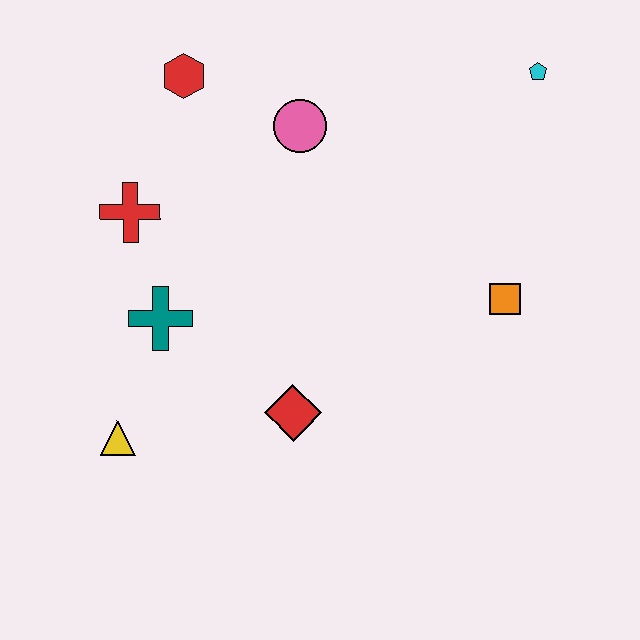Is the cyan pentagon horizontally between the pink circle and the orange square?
No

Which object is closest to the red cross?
The teal cross is closest to the red cross.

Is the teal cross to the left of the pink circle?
Yes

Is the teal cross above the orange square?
No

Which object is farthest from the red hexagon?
The orange square is farthest from the red hexagon.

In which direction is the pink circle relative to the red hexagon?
The pink circle is to the right of the red hexagon.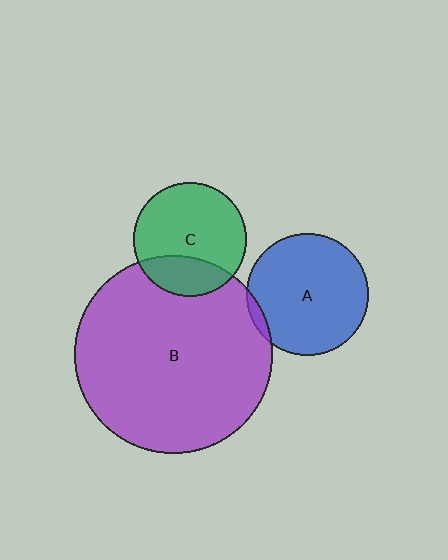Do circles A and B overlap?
Yes.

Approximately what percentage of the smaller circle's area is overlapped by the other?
Approximately 5%.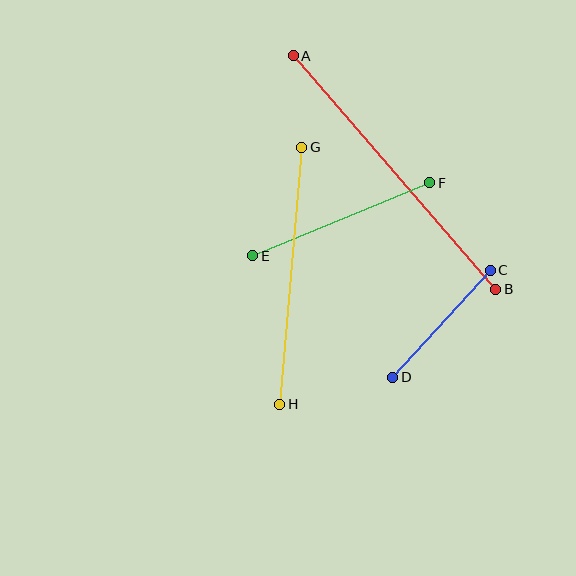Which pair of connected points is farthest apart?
Points A and B are farthest apart.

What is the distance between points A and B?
The distance is approximately 309 pixels.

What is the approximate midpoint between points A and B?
The midpoint is at approximately (394, 172) pixels.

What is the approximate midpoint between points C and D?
The midpoint is at approximately (441, 324) pixels.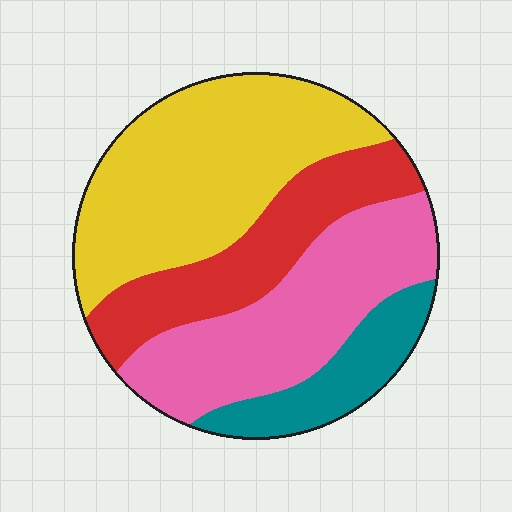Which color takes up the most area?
Yellow, at roughly 35%.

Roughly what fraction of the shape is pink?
Pink takes up between a sixth and a third of the shape.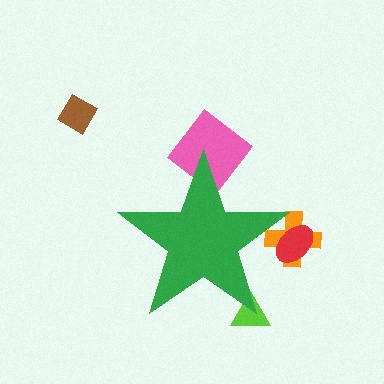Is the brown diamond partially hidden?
No, the brown diamond is fully visible.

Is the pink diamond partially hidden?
Yes, the pink diamond is partially hidden behind the green star.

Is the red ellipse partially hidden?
Yes, the red ellipse is partially hidden behind the green star.